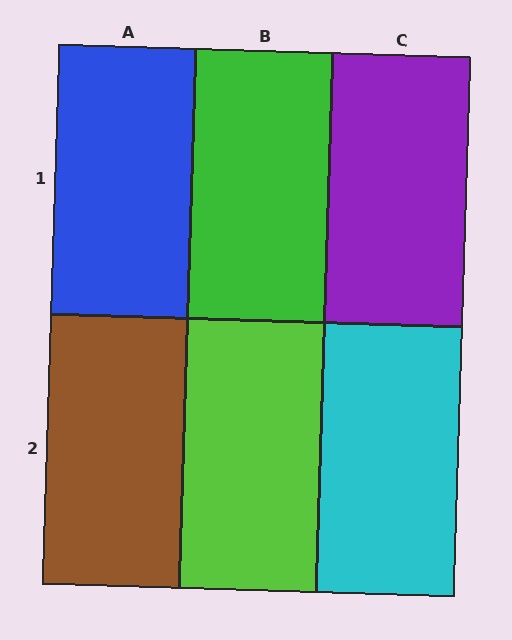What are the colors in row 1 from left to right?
Blue, green, purple.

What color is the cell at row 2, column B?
Lime.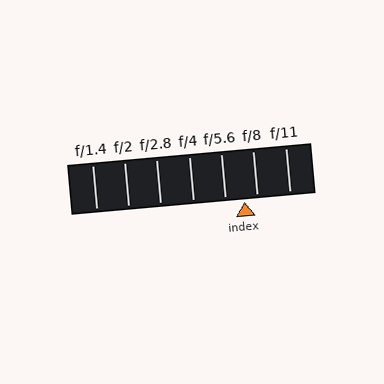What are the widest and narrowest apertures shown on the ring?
The widest aperture shown is f/1.4 and the narrowest is f/11.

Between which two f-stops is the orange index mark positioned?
The index mark is between f/5.6 and f/8.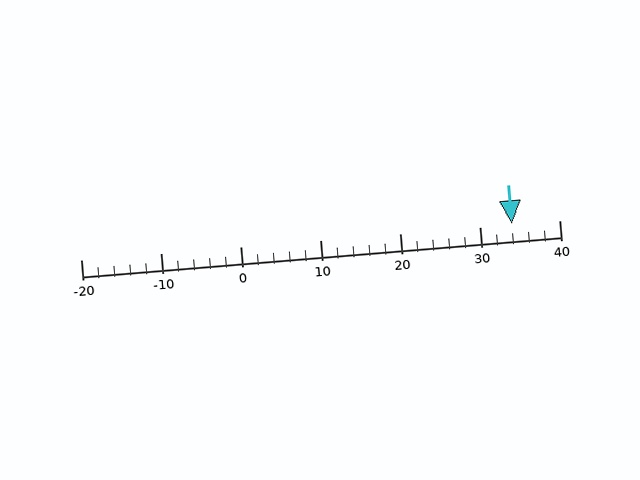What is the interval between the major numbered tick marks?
The major tick marks are spaced 10 units apart.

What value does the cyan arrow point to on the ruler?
The cyan arrow points to approximately 34.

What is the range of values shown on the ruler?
The ruler shows values from -20 to 40.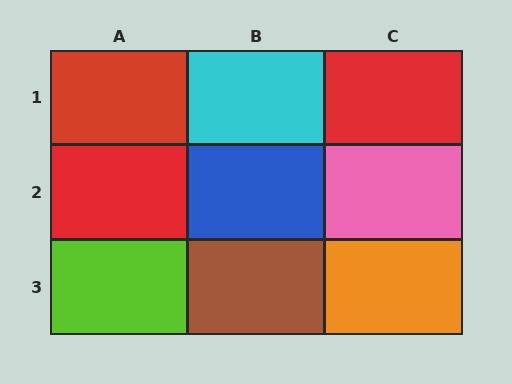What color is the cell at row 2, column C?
Pink.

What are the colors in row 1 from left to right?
Red, cyan, red.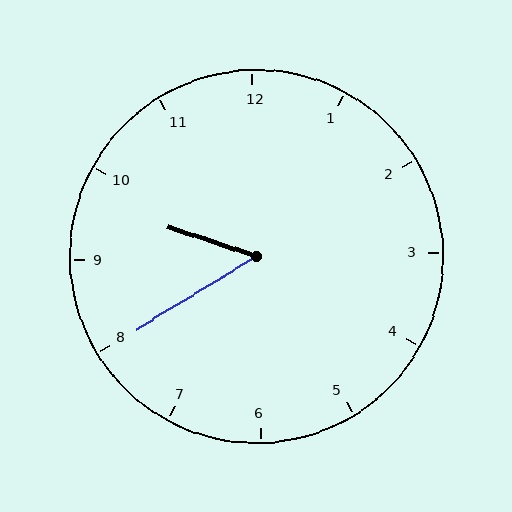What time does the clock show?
9:40.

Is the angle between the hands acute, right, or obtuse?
It is acute.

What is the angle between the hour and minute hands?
Approximately 50 degrees.